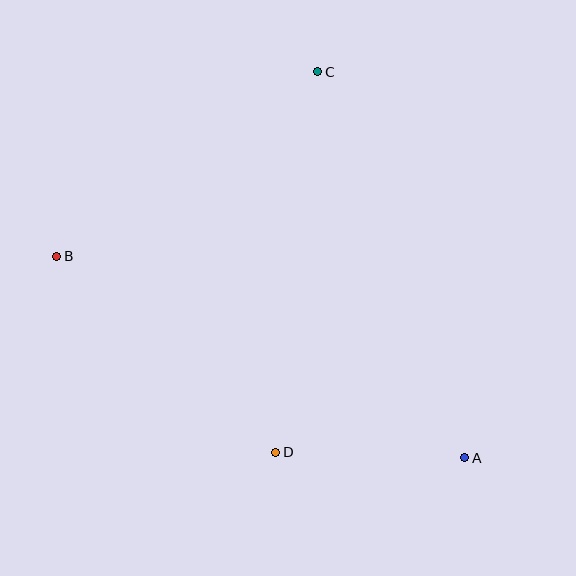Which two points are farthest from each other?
Points A and B are farthest from each other.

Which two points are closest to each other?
Points A and D are closest to each other.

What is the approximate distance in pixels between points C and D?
The distance between C and D is approximately 383 pixels.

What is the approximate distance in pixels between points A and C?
The distance between A and C is approximately 414 pixels.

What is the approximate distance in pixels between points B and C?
The distance between B and C is approximately 319 pixels.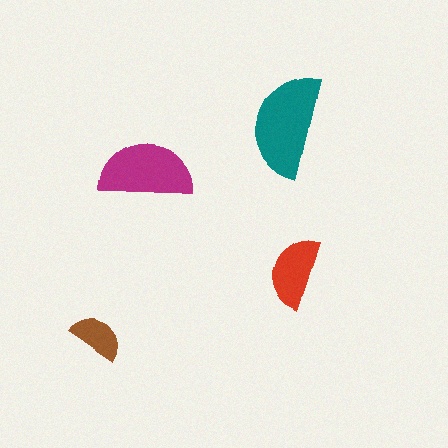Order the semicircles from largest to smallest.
the teal one, the magenta one, the red one, the brown one.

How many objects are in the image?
There are 4 objects in the image.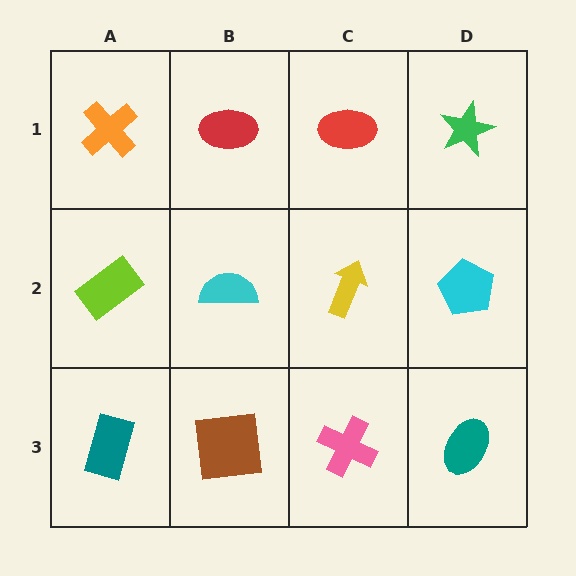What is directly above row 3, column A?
A lime rectangle.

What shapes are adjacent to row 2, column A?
An orange cross (row 1, column A), a teal rectangle (row 3, column A), a cyan semicircle (row 2, column B).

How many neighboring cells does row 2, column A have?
3.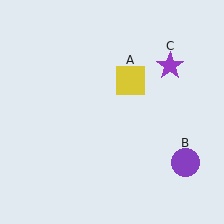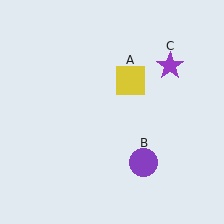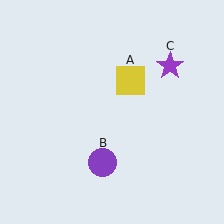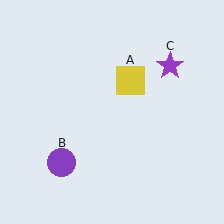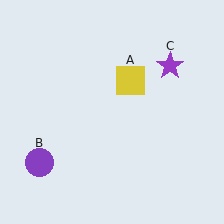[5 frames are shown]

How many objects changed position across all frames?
1 object changed position: purple circle (object B).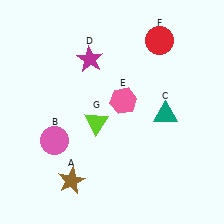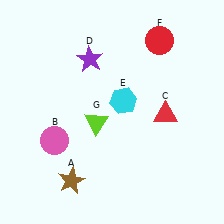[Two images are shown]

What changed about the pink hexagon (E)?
In Image 1, E is pink. In Image 2, it changed to cyan.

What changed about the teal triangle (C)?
In Image 1, C is teal. In Image 2, it changed to red.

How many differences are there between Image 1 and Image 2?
There are 3 differences between the two images.